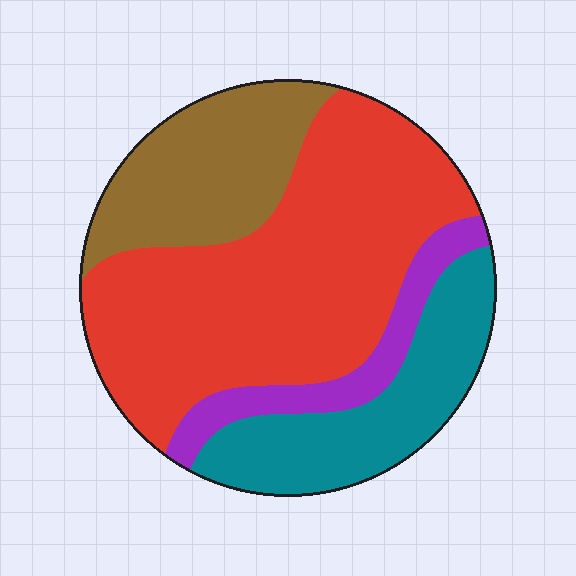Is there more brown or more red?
Red.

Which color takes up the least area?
Purple, at roughly 10%.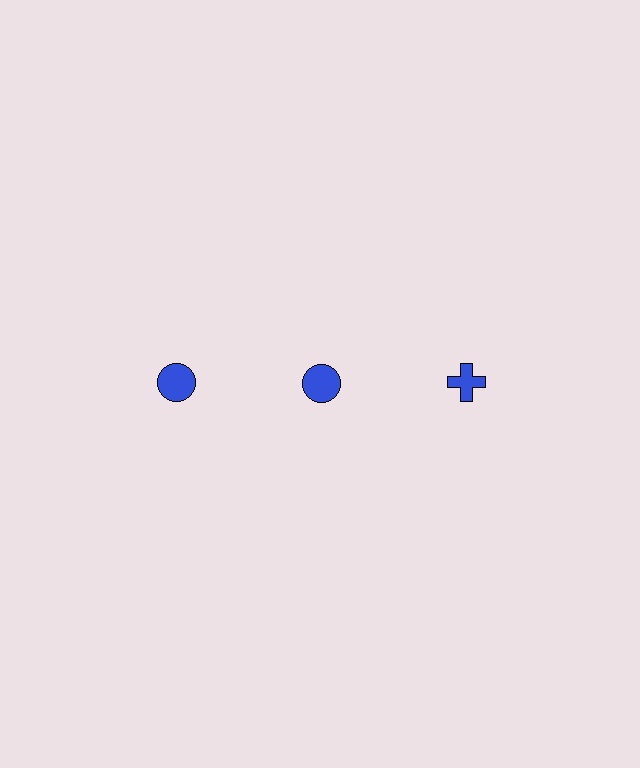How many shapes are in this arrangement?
There are 3 shapes arranged in a grid pattern.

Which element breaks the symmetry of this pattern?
The blue cross in the top row, center column breaks the symmetry. All other shapes are blue circles.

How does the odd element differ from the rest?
It has a different shape: cross instead of circle.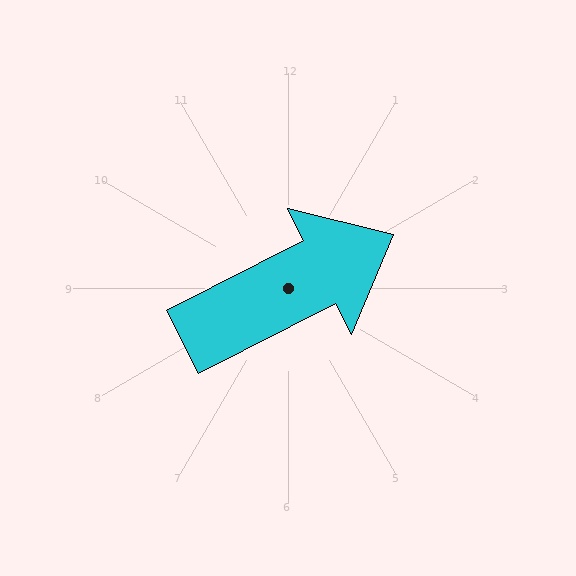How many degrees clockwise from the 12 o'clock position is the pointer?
Approximately 63 degrees.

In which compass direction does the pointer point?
Northeast.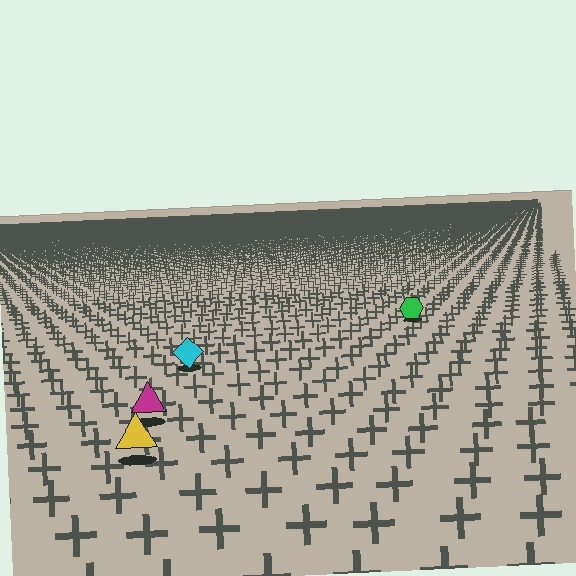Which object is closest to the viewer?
The yellow triangle is closest. The texture marks near it are larger and more spread out.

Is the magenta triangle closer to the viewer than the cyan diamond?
Yes. The magenta triangle is closer — you can tell from the texture gradient: the ground texture is coarser near it.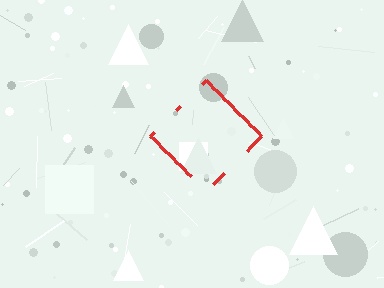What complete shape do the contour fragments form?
The contour fragments form a diamond.